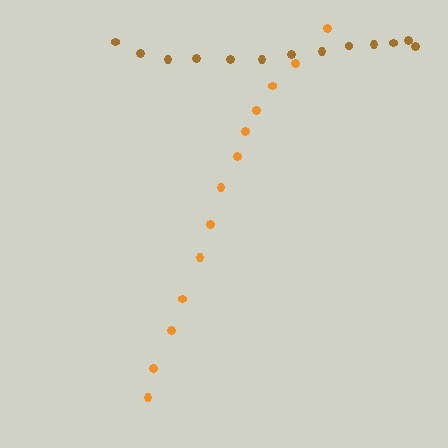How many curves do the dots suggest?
There are 2 distinct paths.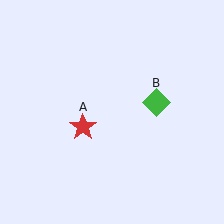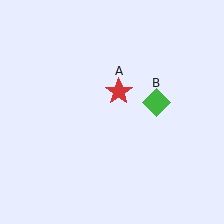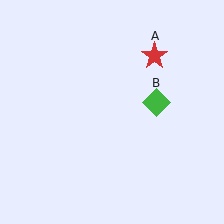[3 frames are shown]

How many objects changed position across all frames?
1 object changed position: red star (object A).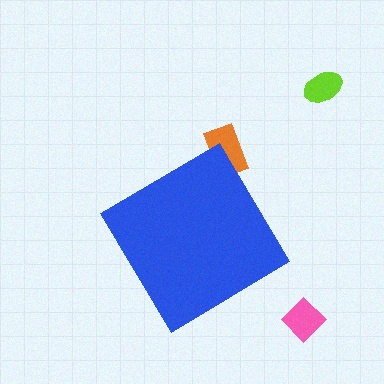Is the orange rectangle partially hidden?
Yes, the orange rectangle is partially hidden behind the blue diamond.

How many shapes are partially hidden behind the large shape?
1 shape is partially hidden.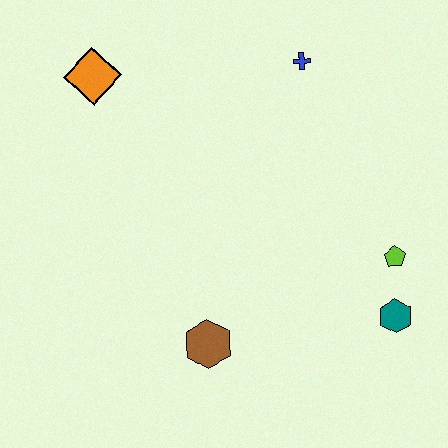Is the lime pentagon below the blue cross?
Yes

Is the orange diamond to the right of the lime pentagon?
No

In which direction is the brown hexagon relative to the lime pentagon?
The brown hexagon is to the left of the lime pentagon.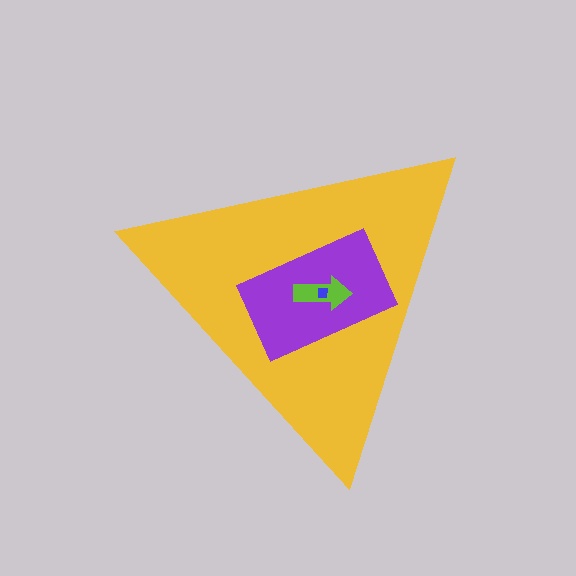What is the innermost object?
The blue square.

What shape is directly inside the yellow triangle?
The purple rectangle.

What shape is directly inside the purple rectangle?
The lime arrow.